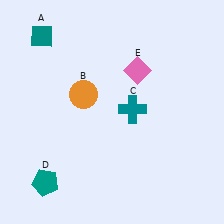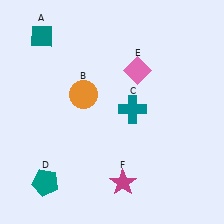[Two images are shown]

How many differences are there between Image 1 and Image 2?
There is 1 difference between the two images.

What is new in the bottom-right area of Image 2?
A magenta star (F) was added in the bottom-right area of Image 2.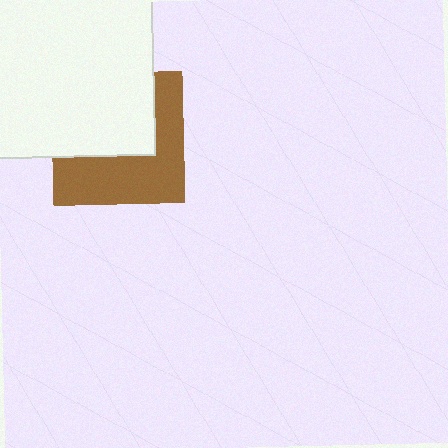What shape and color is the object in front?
The object in front is a white square.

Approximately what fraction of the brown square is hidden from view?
Roughly 50% of the brown square is hidden behind the white square.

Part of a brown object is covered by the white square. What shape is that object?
It is a square.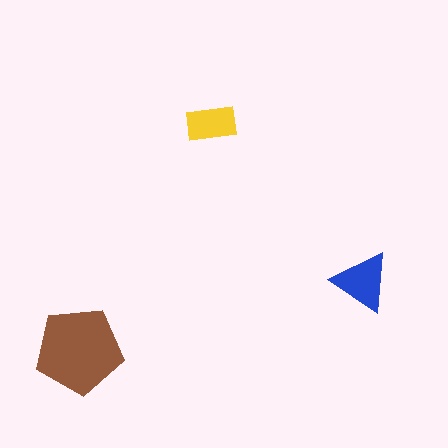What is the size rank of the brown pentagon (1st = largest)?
1st.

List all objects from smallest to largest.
The yellow rectangle, the blue triangle, the brown pentagon.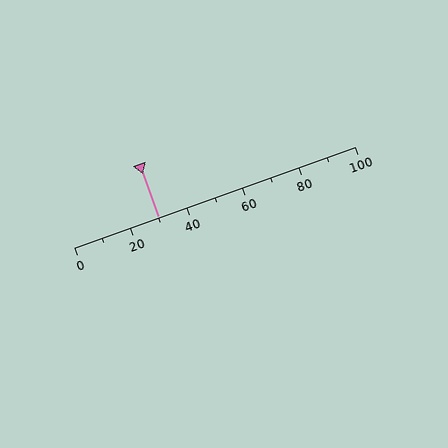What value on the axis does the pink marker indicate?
The marker indicates approximately 30.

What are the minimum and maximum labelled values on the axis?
The axis runs from 0 to 100.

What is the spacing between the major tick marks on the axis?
The major ticks are spaced 20 apart.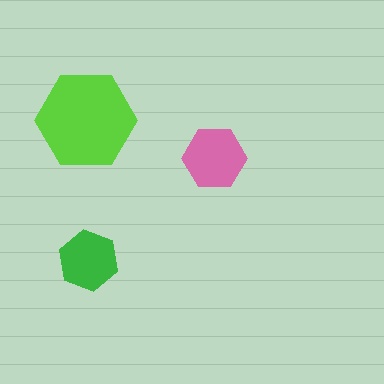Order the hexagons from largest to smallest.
the lime one, the pink one, the green one.